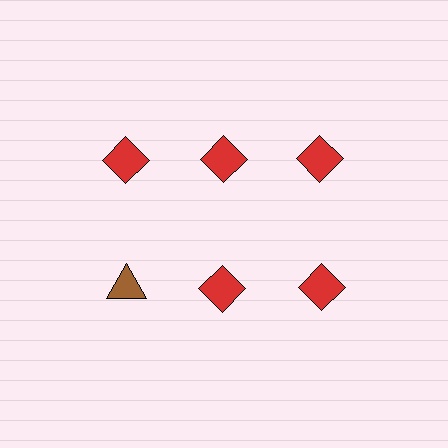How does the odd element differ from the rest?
It differs in both color (brown instead of red) and shape (triangle instead of diamond).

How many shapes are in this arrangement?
There are 6 shapes arranged in a grid pattern.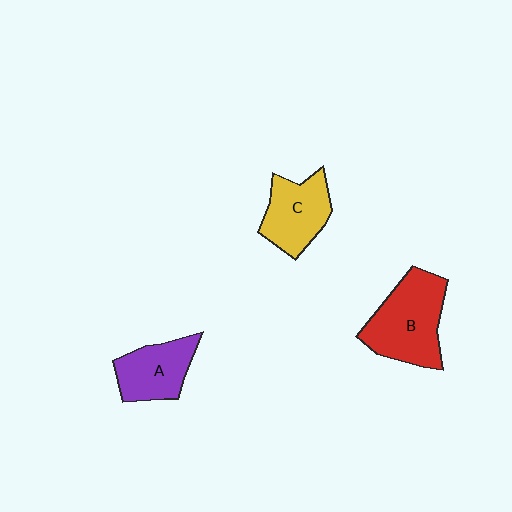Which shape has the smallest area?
Shape A (purple).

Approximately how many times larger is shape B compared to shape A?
Approximately 1.5 times.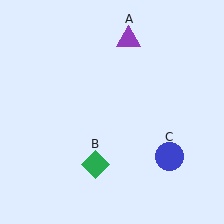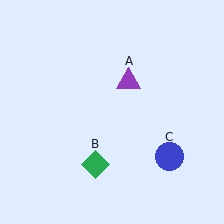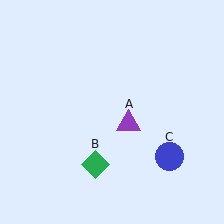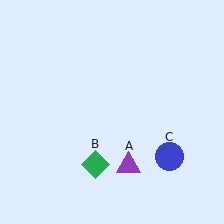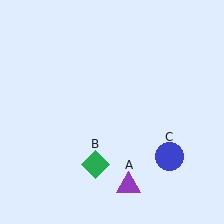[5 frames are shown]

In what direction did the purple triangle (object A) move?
The purple triangle (object A) moved down.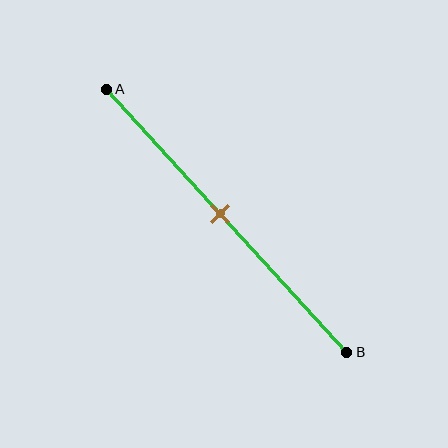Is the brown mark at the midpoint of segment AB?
Yes, the mark is approximately at the midpoint.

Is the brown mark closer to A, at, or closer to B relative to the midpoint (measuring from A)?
The brown mark is approximately at the midpoint of segment AB.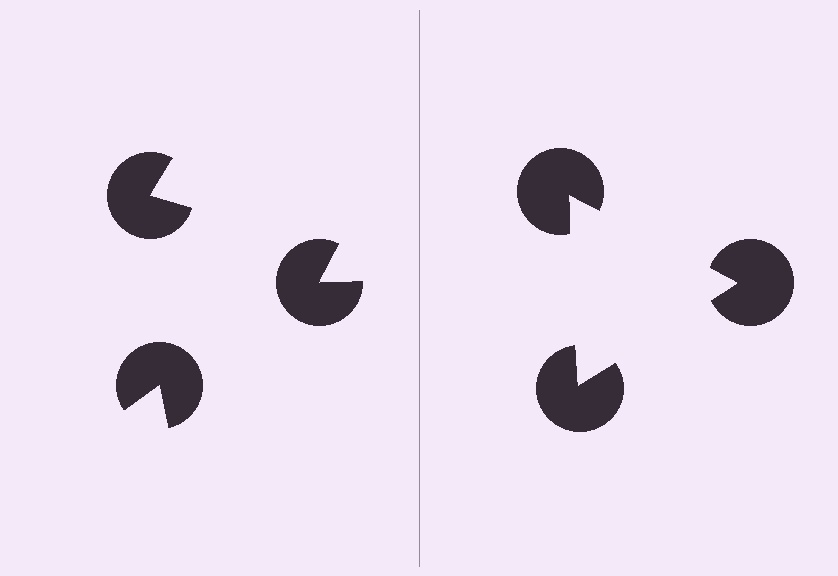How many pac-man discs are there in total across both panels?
6 — 3 on each side.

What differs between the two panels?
The pac-man discs are positioned identically on both sides; only the wedge orientations differ. On the right they align to a triangle; on the left they are misaligned.